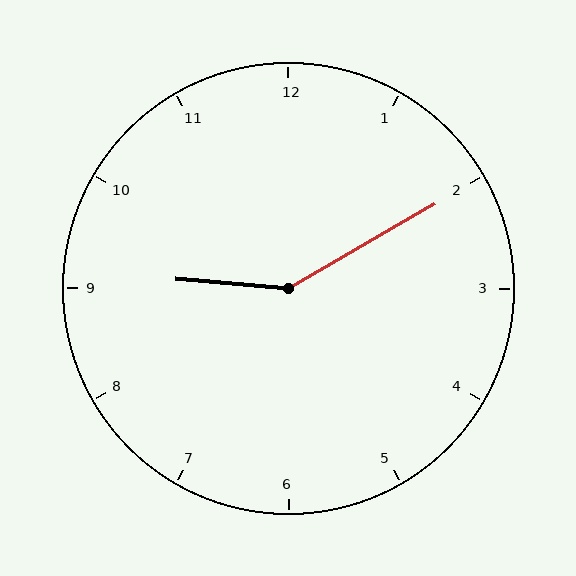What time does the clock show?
9:10.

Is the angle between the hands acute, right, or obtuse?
It is obtuse.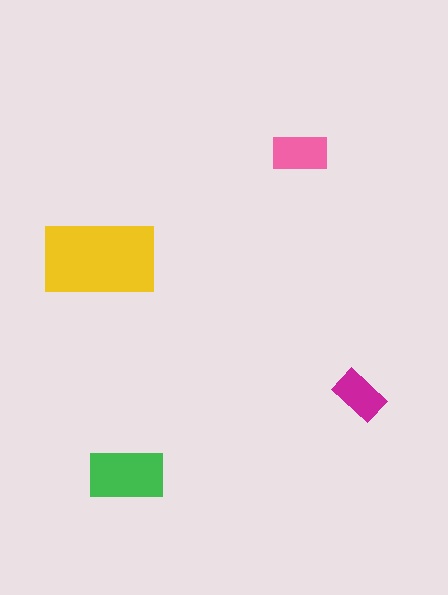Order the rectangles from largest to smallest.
the yellow one, the green one, the pink one, the magenta one.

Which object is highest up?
The pink rectangle is topmost.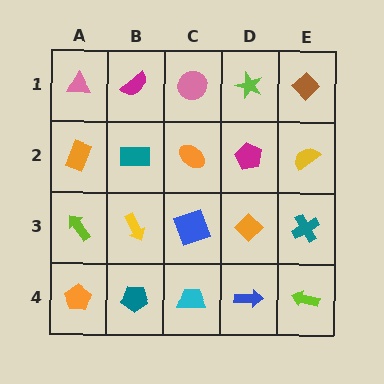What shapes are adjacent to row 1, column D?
A magenta pentagon (row 2, column D), a pink circle (row 1, column C), a brown diamond (row 1, column E).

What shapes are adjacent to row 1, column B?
A teal rectangle (row 2, column B), a pink triangle (row 1, column A), a pink circle (row 1, column C).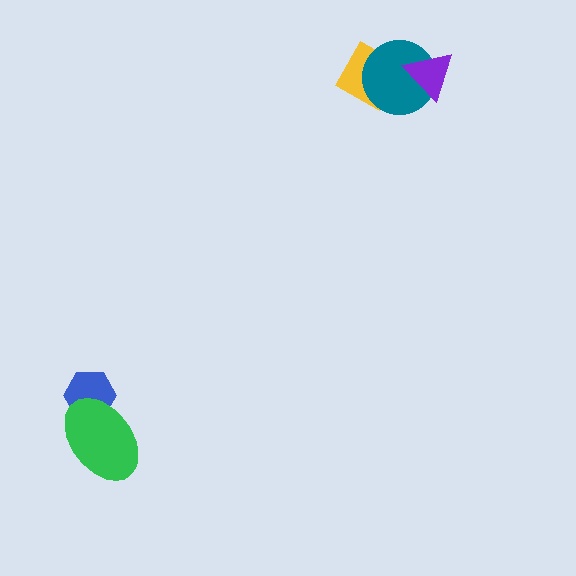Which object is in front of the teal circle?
The purple triangle is in front of the teal circle.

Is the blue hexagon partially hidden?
Yes, it is partially covered by another shape.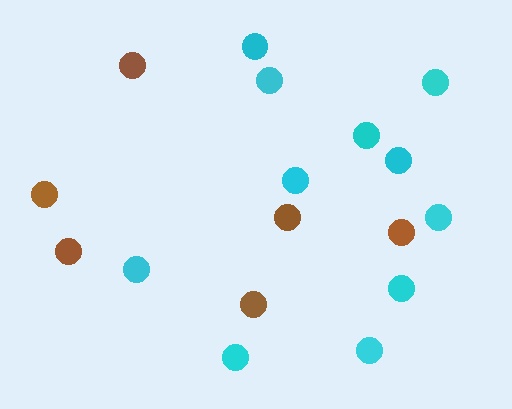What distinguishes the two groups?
There are 2 groups: one group of brown circles (6) and one group of cyan circles (11).